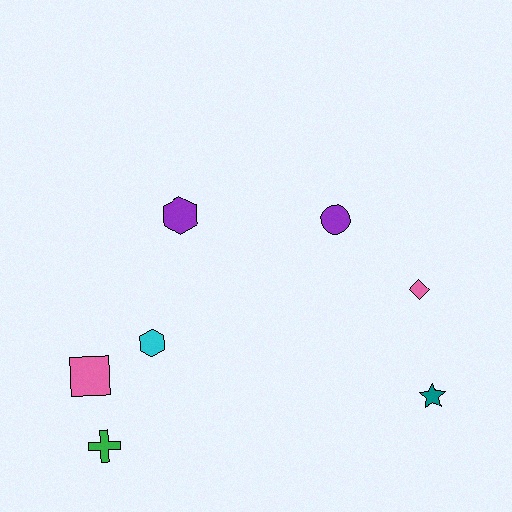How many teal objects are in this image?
There is 1 teal object.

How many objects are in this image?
There are 7 objects.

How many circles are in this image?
There is 1 circle.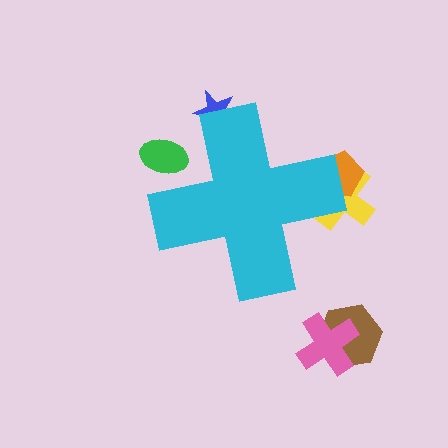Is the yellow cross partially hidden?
Yes, the yellow cross is partially hidden behind the cyan cross.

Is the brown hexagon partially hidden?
No, the brown hexagon is fully visible.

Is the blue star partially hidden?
Yes, the blue star is partially hidden behind the cyan cross.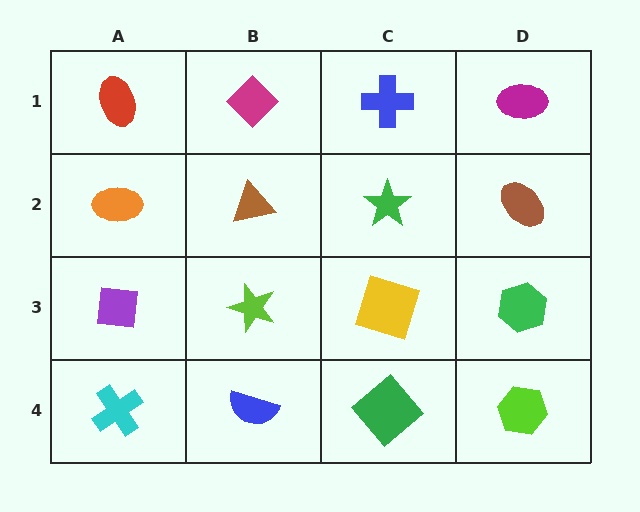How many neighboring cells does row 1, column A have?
2.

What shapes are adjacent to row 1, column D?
A brown ellipse (row 2, column D), a blue cross (row 1, column C).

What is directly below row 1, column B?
A brown triangle.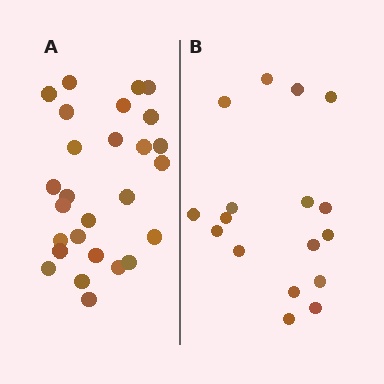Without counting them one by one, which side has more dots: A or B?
Region A (the left region) has more dots.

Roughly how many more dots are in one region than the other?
Region A has roughly 10 or so more dots than region B.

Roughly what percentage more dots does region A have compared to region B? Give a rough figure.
About 60% more.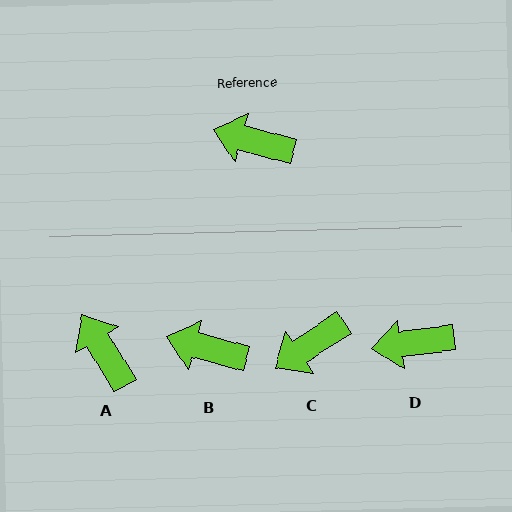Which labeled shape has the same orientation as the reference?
B.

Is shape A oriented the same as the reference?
No, it is off by about 43 degrees.